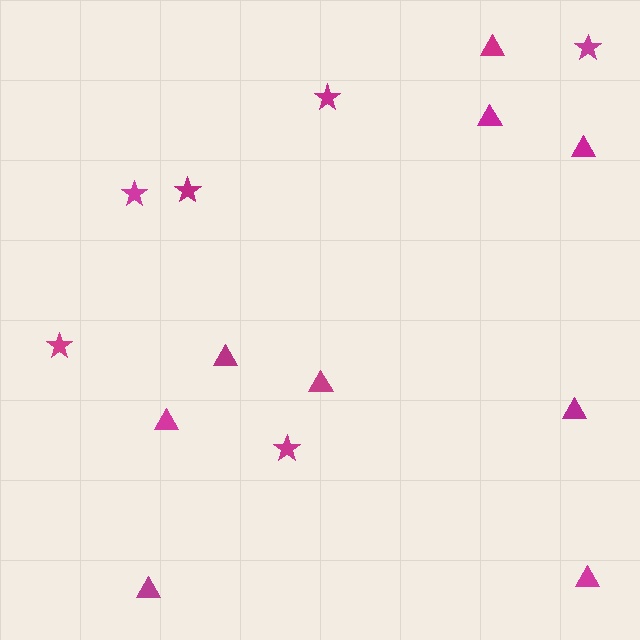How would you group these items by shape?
There are 2 groups: one group of stars (6) and one group of triangles (9).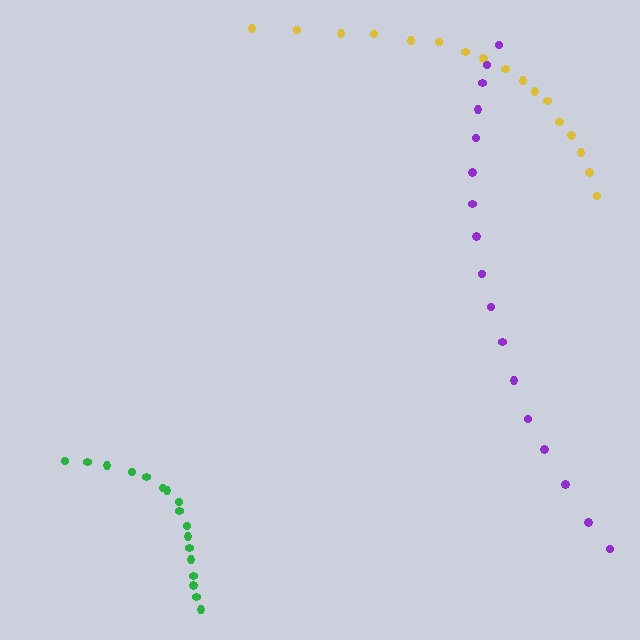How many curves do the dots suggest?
There are 3 distinct paths.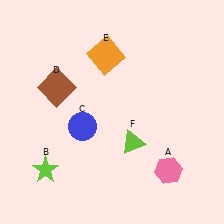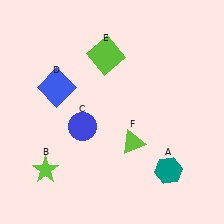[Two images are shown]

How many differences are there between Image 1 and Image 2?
There are 3 differences between the two images.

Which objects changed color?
A changed from pink to teal. D changed from brown to blue. E changed from orange to lime.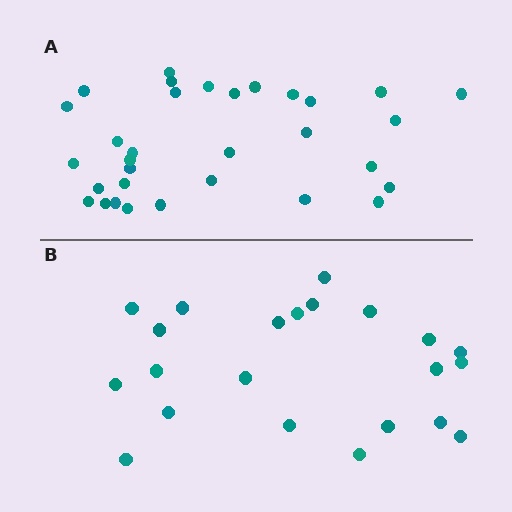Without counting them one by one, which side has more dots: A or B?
Region A (the top region) has more dots.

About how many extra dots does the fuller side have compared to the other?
Region A has roughly 10 or so more dots than region B.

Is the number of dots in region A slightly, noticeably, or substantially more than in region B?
Region A has substantially more. The ratio is roughly 1.5 to 1.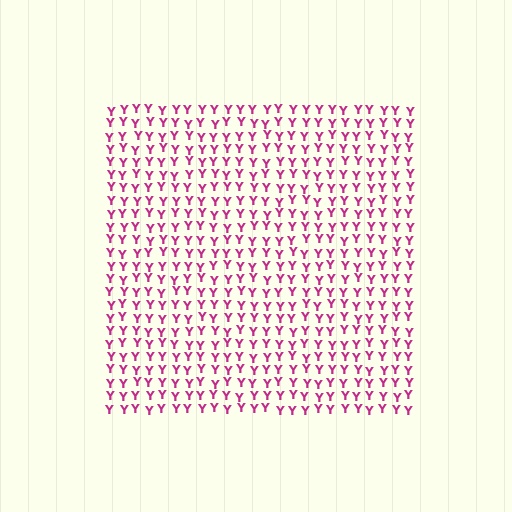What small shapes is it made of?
It is made of small letter Y's.